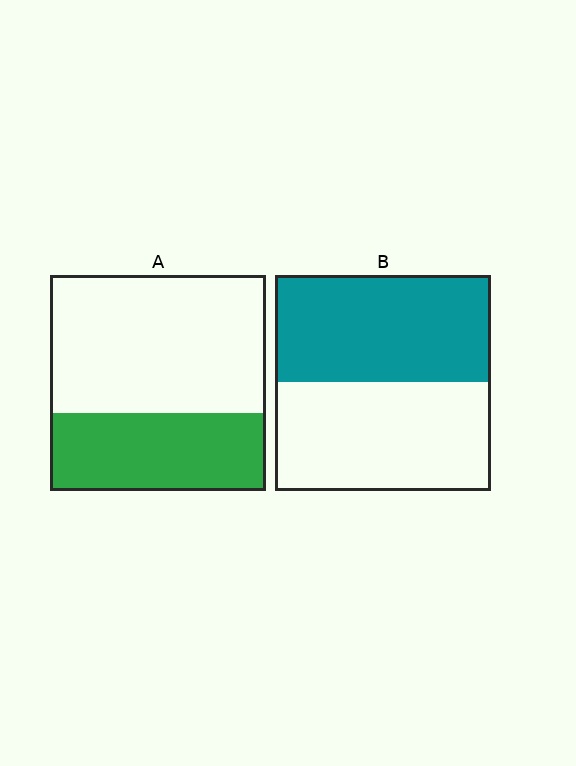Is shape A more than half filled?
No.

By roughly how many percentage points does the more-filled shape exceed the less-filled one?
By roughly 15 percentage points (B over A).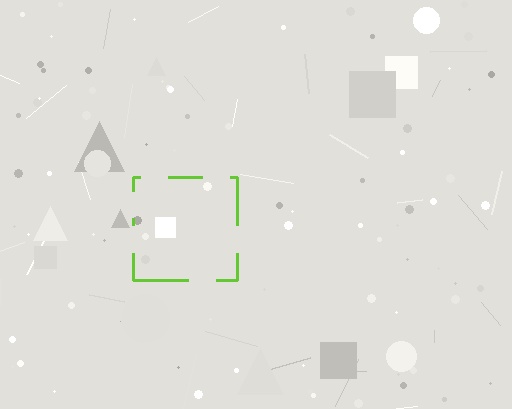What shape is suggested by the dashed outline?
The dashed outline suggests a square.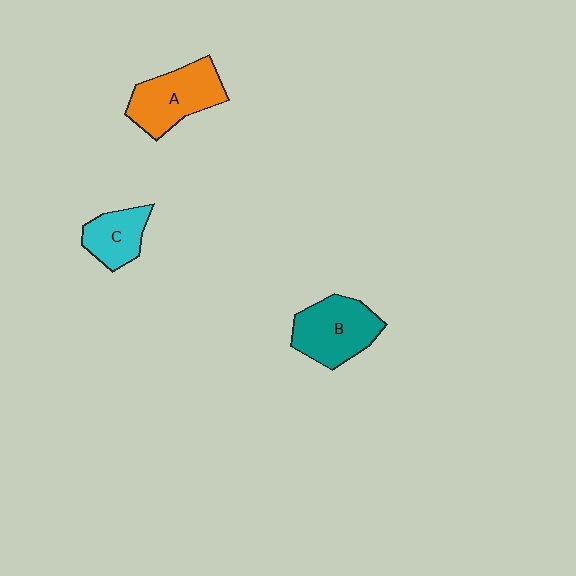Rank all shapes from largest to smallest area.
From largest to smallest: A (orange), B (teal), C (cyan).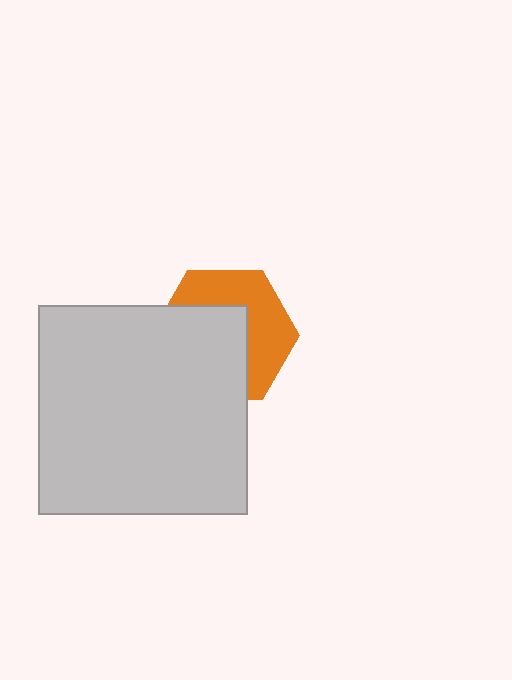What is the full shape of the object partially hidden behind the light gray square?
The partially hidden object is an orange hexagon.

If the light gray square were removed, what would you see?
You would see the complete orange hexagon.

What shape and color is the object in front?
The object in front is a light gray square.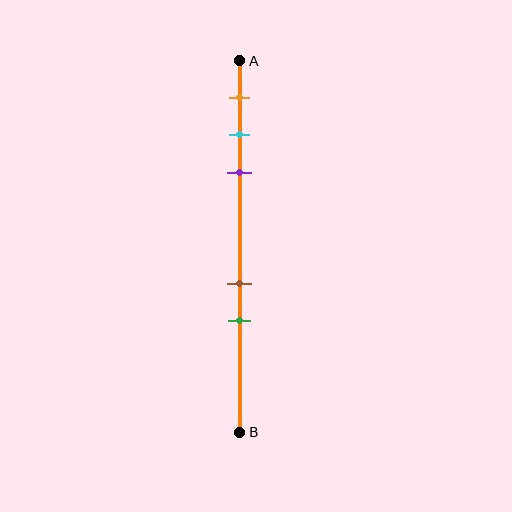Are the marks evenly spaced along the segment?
No, the marks are not evenly spaced.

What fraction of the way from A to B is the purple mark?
The purple mark is approximately 30% (0.3) of the way from A to B.